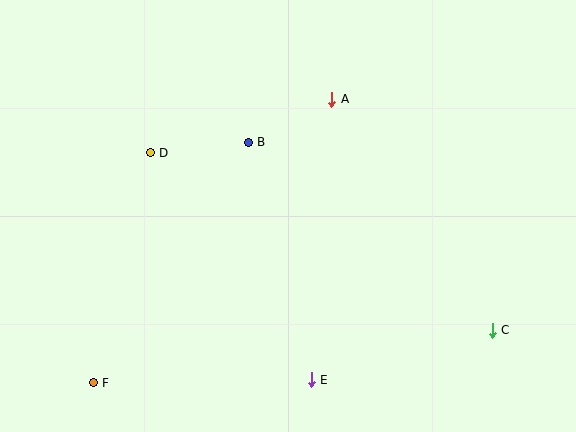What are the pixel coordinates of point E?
Point E is at (311, 380).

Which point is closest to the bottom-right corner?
Point C is closest to the bottom-right corner.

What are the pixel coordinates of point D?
Point D is at (150, 153).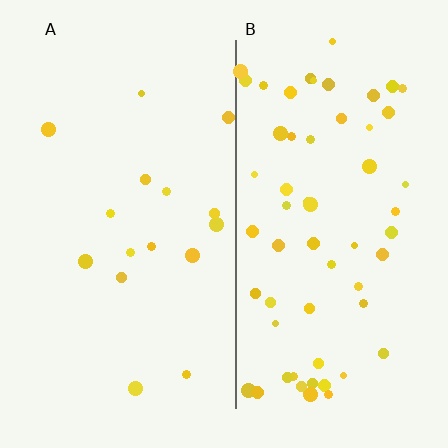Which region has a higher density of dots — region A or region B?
B (the right).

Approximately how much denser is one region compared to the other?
Approximately 3.8× — region B over region A.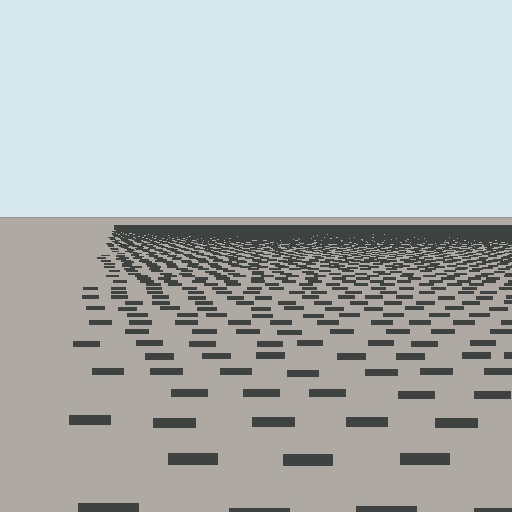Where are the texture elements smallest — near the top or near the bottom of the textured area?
Near the top.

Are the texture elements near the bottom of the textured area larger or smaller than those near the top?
Larger. Near the bottom, elements are closer to the viewer and appear at a bigger on-screen size.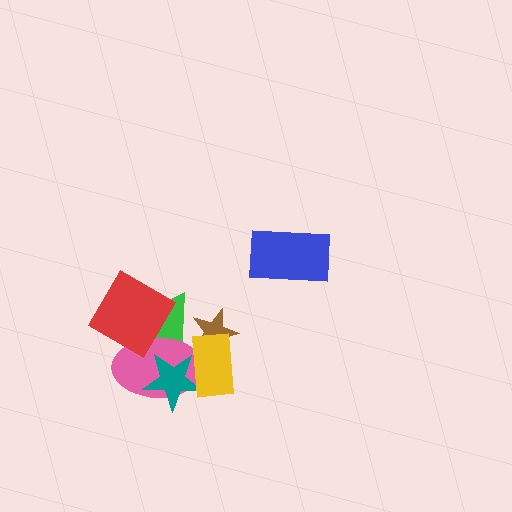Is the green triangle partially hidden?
Yes, it is partially covered by another shape.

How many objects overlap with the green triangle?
4 objects overlap with the green triangle.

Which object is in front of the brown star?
The yellow rectangle is in front of the brown star.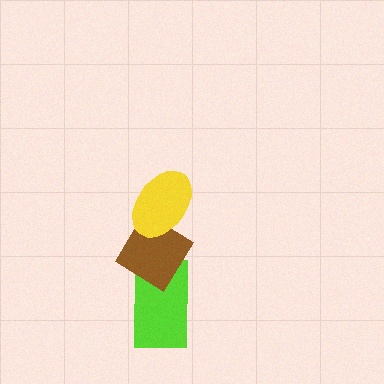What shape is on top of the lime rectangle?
The brown diamond is on top of the lime rectangle.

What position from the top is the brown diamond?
The brown diamond is 2nd from the top.